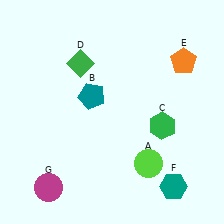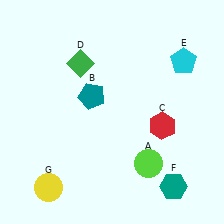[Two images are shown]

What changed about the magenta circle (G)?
In Image 1, G is magenta. In Image 2, it changed to yellow.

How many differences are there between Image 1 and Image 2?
There are 3 differences between the two images.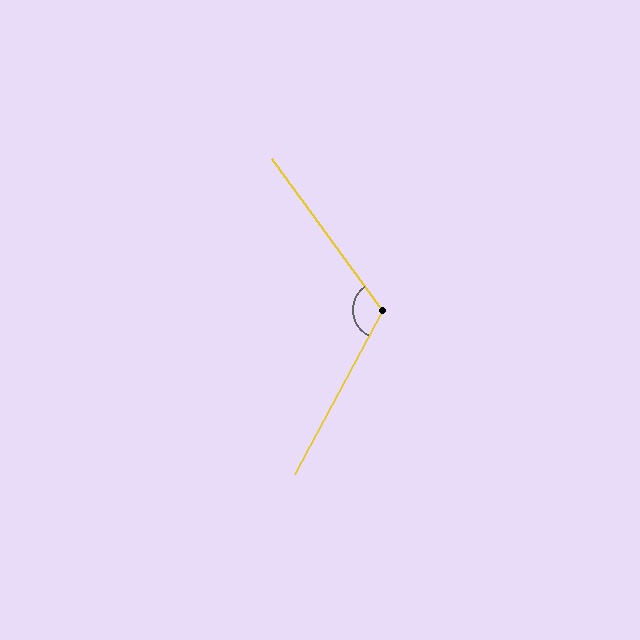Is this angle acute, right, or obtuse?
It is obtuse.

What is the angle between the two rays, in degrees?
Approximately 116 degrees.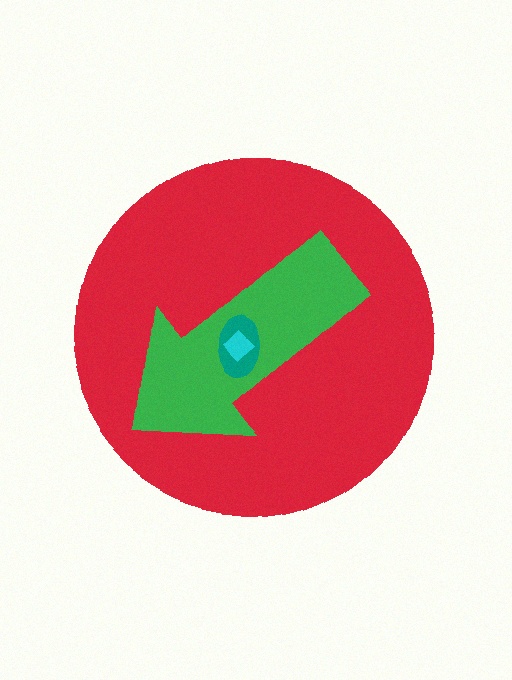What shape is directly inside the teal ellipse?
The cyan diamond.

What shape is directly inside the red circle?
The green arrow.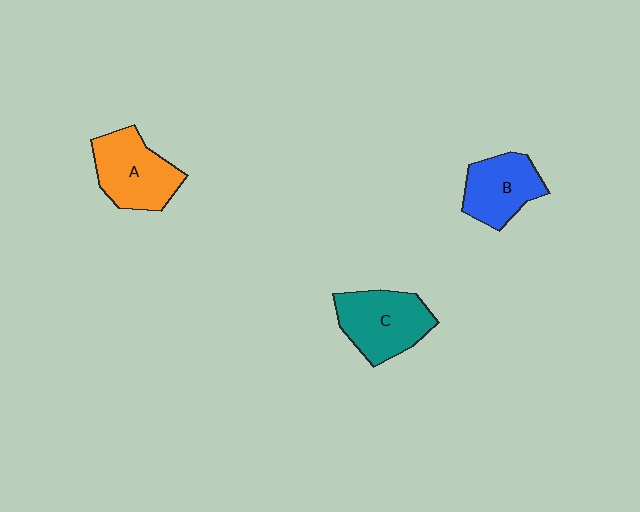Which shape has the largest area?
Shape C (teal).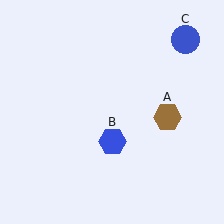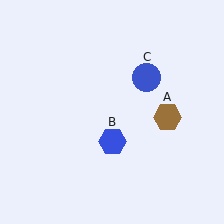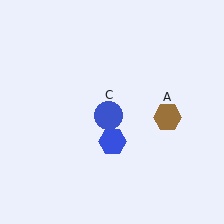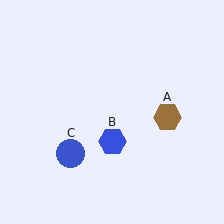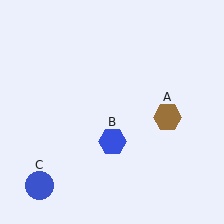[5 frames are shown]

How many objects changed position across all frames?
1 object changed position: blue circle (object C).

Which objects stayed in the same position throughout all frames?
Brown hexagon (object A) and blue hexagon (object B) remained stationary.